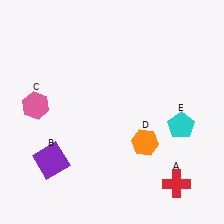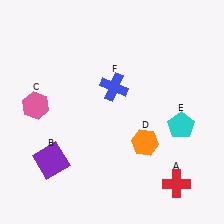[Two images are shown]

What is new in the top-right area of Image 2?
A blue cross (F) was added in the top-right area of Image 2.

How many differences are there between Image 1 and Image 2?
There is 1 difference between the two images.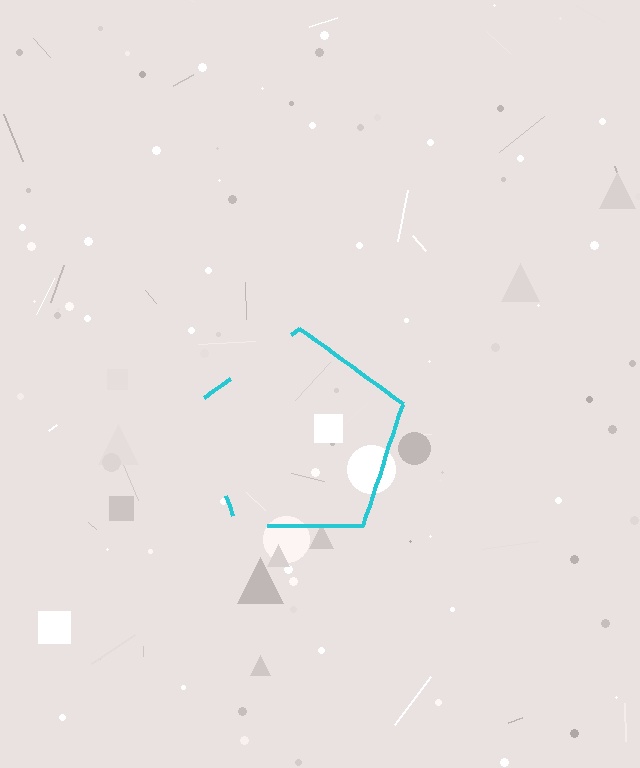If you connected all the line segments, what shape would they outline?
They would outline a pentagon.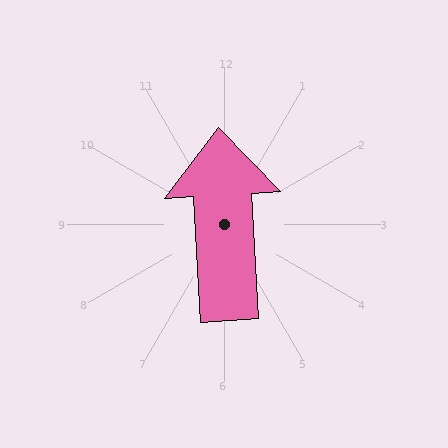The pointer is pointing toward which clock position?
Roughly 12 o'clock.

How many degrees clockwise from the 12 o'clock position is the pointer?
Approximately 357 degrees.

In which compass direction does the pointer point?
North.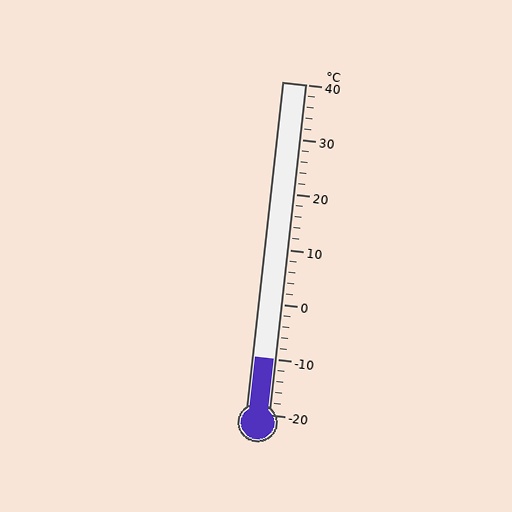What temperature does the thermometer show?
The thermometer shows approximately -10°C.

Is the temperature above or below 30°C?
The temperature is below 30°C.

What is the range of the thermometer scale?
The thermometer scale ranges from -20°C to 40°C.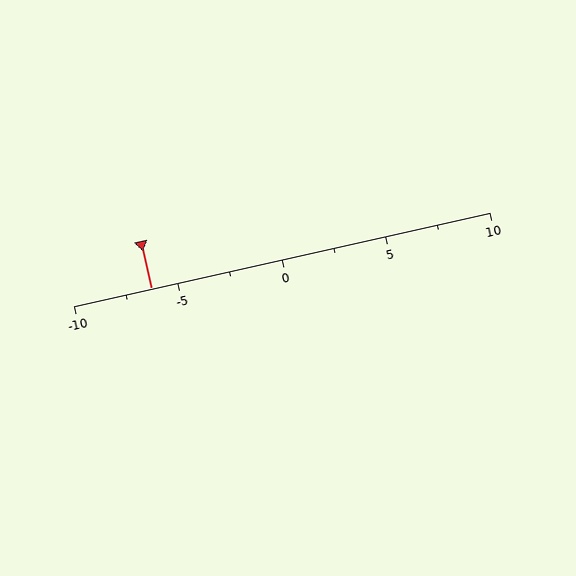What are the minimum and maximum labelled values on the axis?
The axis runs from -10 to 10.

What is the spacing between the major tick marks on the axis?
The major ticks are spaced 5 apart.